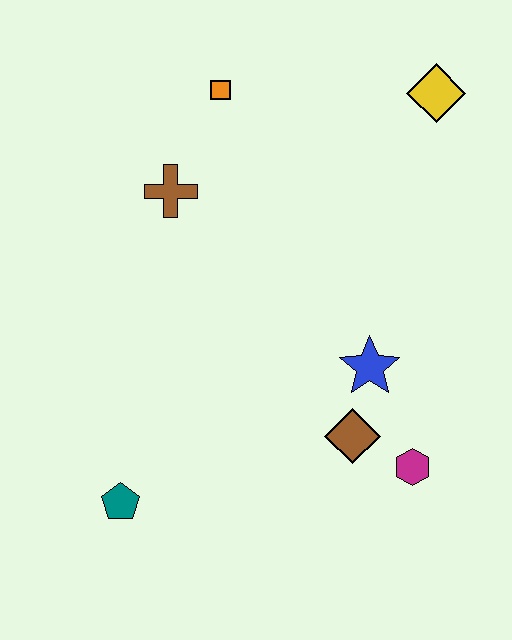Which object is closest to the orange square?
The brown cross is closest to the orange square.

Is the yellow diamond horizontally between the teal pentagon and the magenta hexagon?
No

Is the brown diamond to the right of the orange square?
Yes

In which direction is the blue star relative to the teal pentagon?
The blue star is to the right of the teal pentagon.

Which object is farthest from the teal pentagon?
The yellow diamond is farthest from the teal pentagon.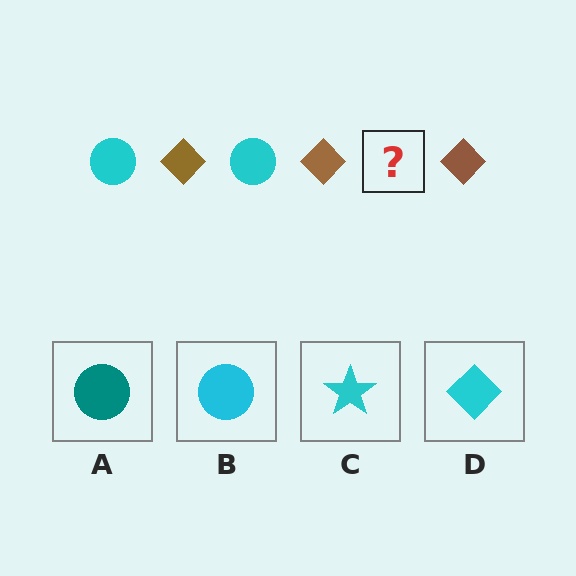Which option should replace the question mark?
Option B.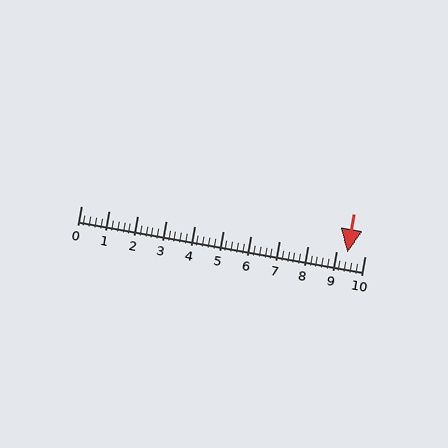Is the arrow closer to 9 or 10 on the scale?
The arrow is closer to 9.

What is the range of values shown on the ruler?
The ruler shows values from 0 to 10.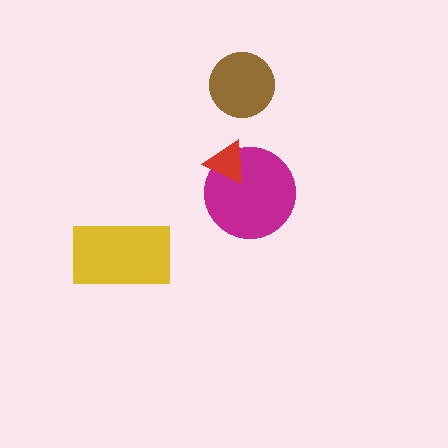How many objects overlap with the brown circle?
0 objects overlap with the brown circle.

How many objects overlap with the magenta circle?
1 object overlaps with the magenta circle.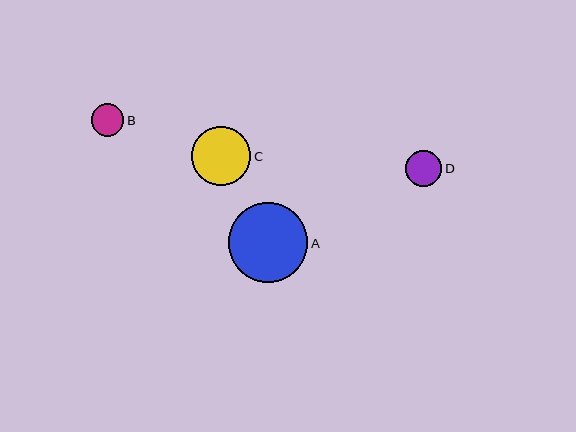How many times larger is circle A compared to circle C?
Circle A is approximately 1.4 times the size of circle C.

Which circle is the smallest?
Circle B is the smallest with a size of approximately 32 pixels.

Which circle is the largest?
Circle A is the largest with a size of approximately 79 pixels.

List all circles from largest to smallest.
From largest to smallest: A, C, D, B.